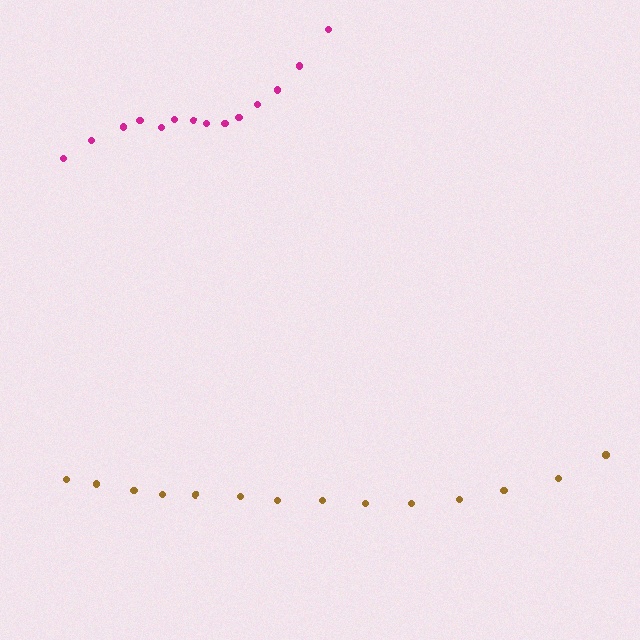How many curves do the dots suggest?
There are 2 distinct paths.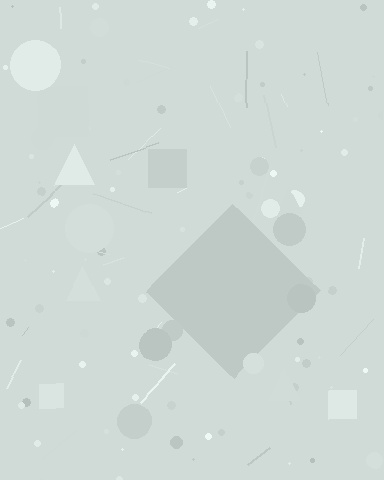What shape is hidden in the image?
A diamond is hidden in the image.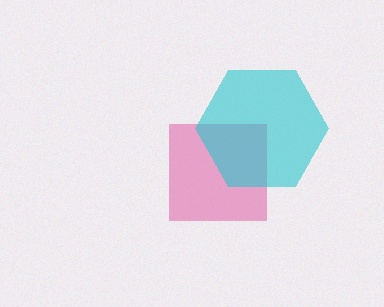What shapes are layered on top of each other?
The layered shapes are: a pink square, a cyan hexagon.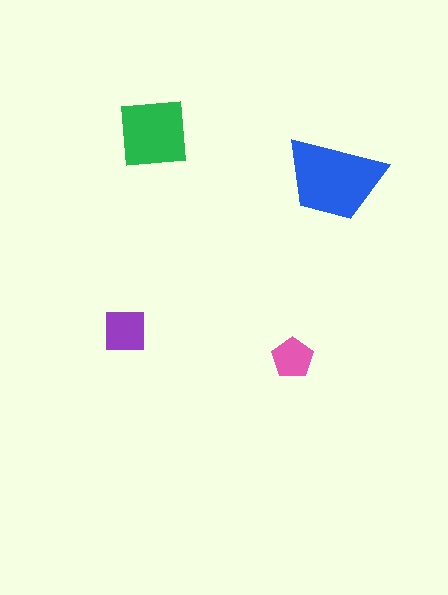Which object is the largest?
The blue trapezoid.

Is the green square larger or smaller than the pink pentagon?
Larger.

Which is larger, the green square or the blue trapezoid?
The blue trapezoid.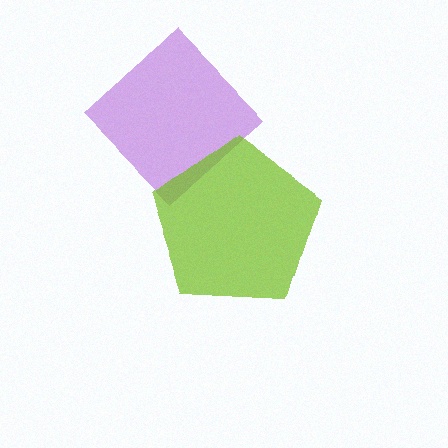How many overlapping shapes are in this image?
There are 2 overlapping shapes in the image.